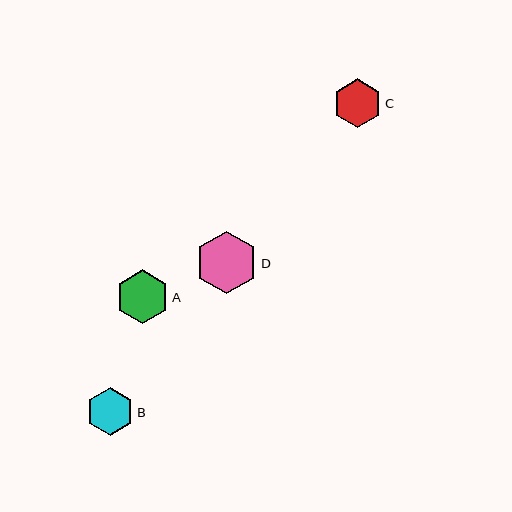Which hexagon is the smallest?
Hexagon B is the smallest with a size of approximately 48 pixels.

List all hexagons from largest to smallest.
From largest to smallest: D, A, C, B.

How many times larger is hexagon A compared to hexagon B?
Hexagon A is approximately 1.1 times the size of hexagon B.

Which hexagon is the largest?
Hexagon D is the largest with a size of approximately 62 pixels.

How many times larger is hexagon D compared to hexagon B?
Hexagon D is approximately 1.3 times the size of hexagon B.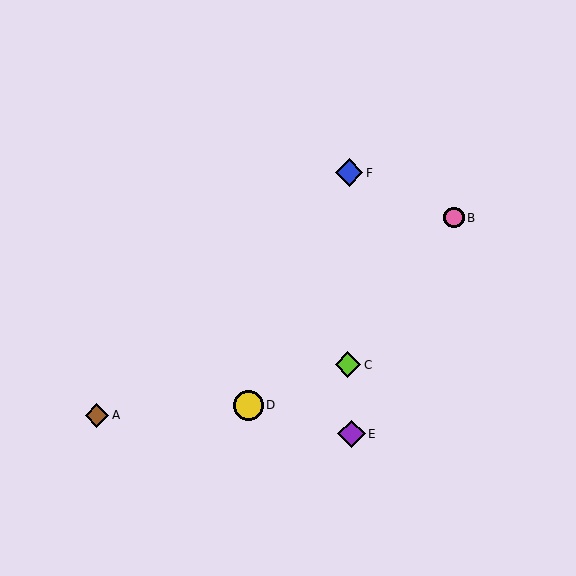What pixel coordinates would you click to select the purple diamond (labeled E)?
Click at (351, 434) to select the purple diamond E.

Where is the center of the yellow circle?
The center of the yellow circle is at (248, 405).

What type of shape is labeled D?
Shape D is a yellow circle.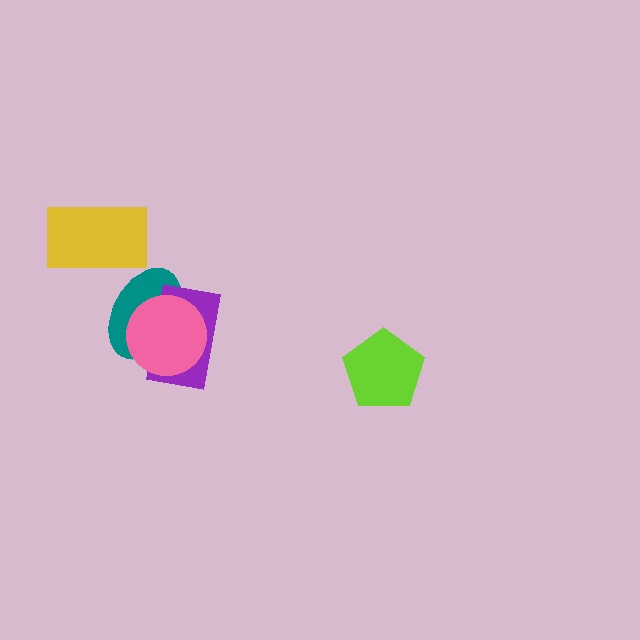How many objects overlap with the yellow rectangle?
0 objects overlap with the yellow rectangle.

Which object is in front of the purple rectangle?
The pink circle is in front of the purple rectangle.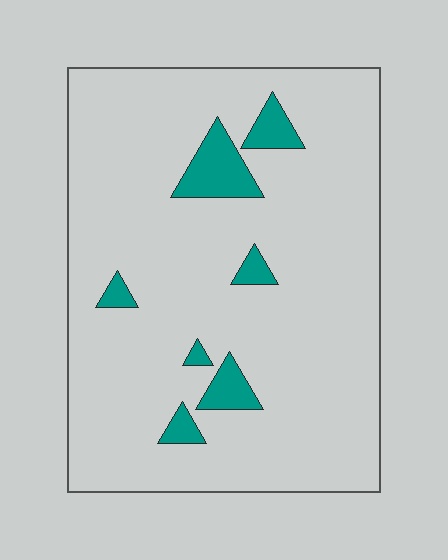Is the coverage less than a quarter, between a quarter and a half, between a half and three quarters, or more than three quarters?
Less than a quarter.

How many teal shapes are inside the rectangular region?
7.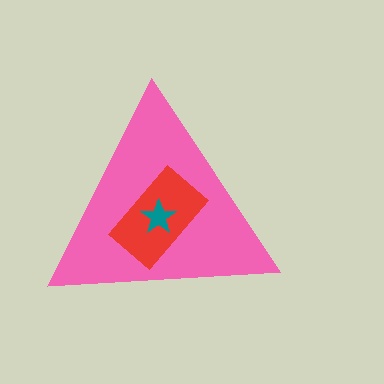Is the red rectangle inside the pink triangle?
Yes.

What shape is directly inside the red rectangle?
The teal star.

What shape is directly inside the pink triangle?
The red rectangle.